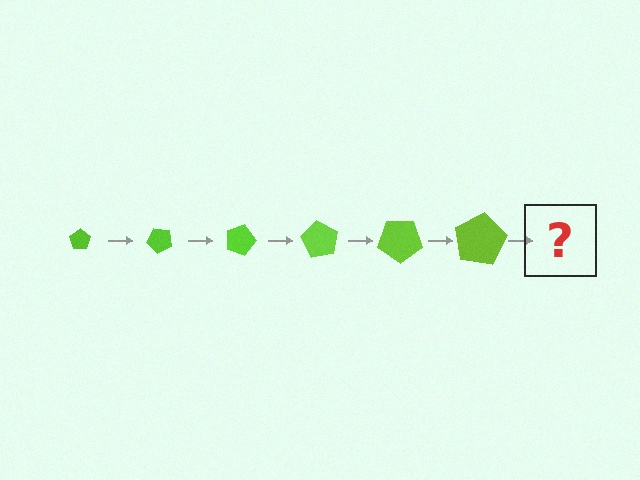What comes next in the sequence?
The next element should be a pentagon, larger than the previous one and rotated 270 degrees from the start.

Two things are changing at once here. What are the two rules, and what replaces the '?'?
The two rules are that the pentagon grows larger each step and it rotates 45 degrees each step. The '?' should be a pentagon, larger than the previous one and rotated 270 degrees from the start.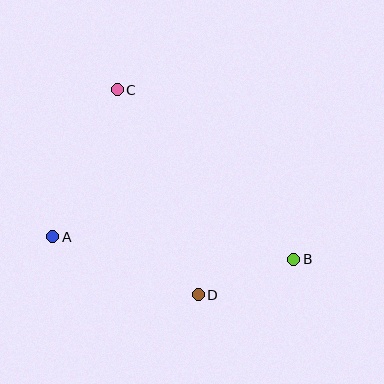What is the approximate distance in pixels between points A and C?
The distance between A and C is approximately 161 pixels.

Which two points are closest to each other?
Points B and D are closest to each other.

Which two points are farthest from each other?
Points B and C are farthest from each other.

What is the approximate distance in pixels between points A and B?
The distance between A and B is approximately 242 pixels.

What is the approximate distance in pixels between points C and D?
The distance between C and D is approximately 220 pixels.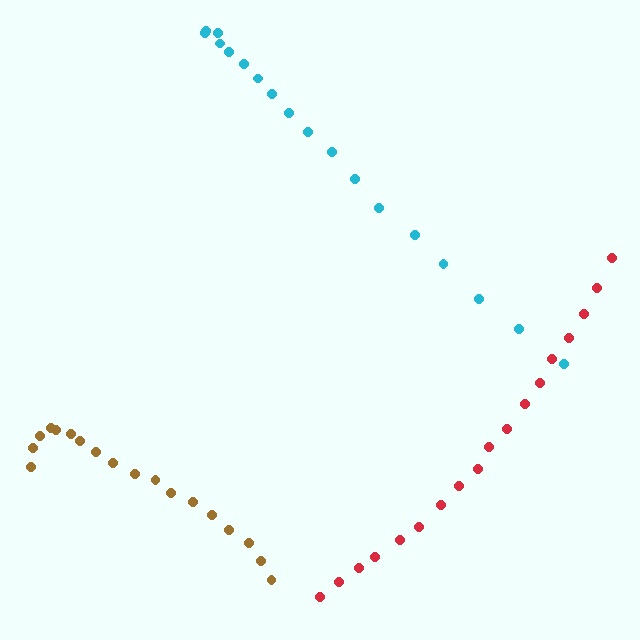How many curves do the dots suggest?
There are 3 distinct paths.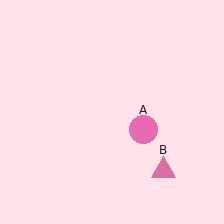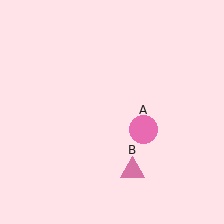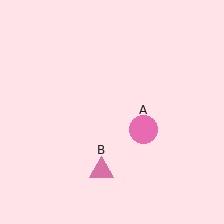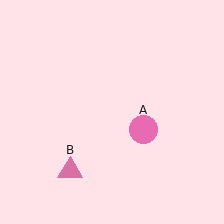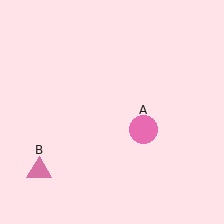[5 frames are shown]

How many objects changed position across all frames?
1 object changed position: pink triangle (object B).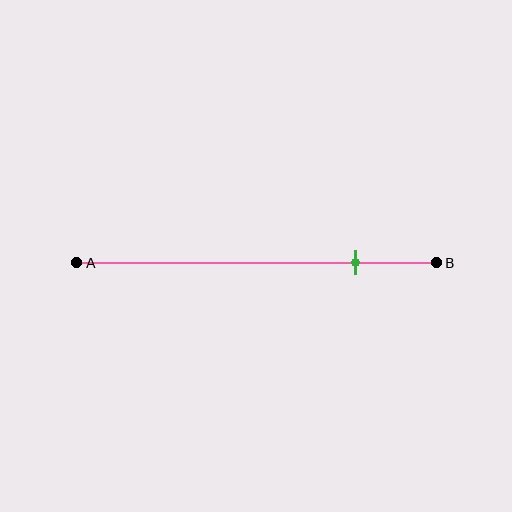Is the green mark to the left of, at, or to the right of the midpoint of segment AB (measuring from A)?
The green mark is to the right of the midpoint of segment AB.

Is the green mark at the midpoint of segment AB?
No, the mark is at about 75% from A, not at the 50% midpoint.